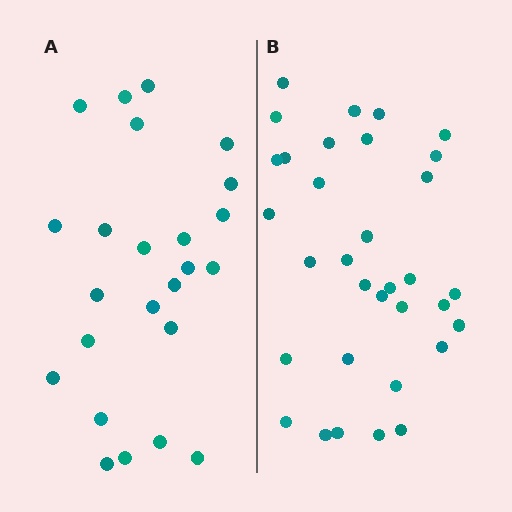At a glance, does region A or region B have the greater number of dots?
Region B (the right region) has more dots.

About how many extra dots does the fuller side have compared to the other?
Region B has roughly 8 or so more dots than region A.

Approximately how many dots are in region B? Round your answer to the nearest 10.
About 30 dots. (The exact count is 33, which rounds to 30.)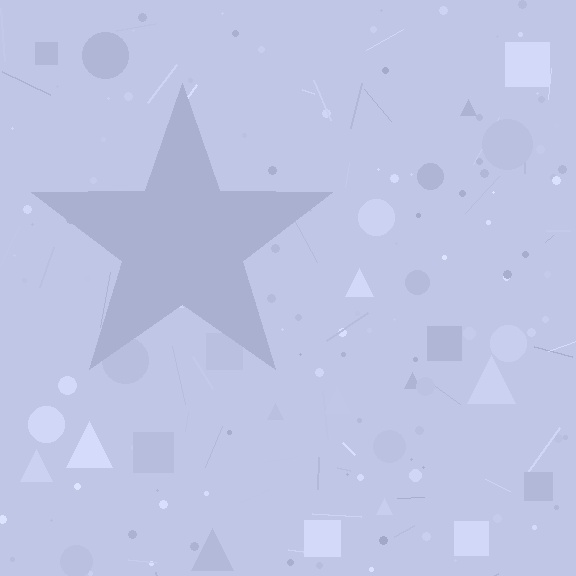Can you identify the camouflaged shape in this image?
The camouflaged shape is a star.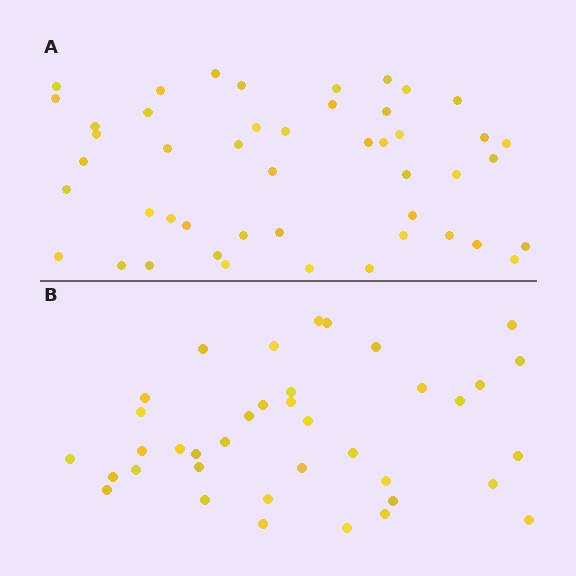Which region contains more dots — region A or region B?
Region A (the top region) has more dots.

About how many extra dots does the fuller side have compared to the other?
Region A has roughly 8 or so more dots than region B.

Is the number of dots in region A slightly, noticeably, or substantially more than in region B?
Region A has only slightly more — the two regions are fairly close. The ratio is roughly 1.2 to 1.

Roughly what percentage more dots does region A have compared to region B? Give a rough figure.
About 25% more.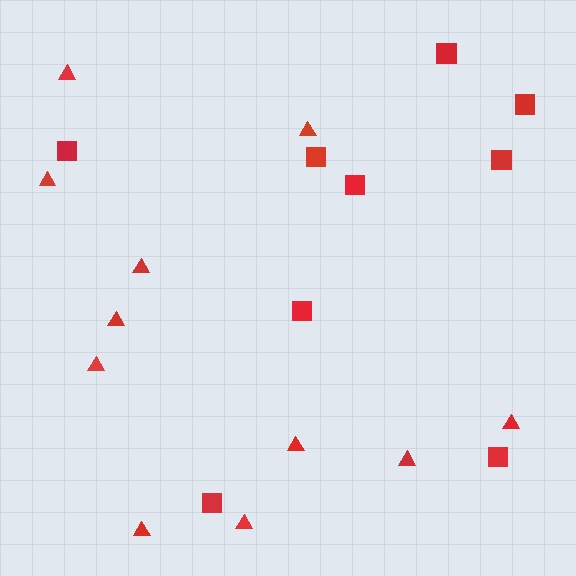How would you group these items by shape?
There are 2 groups: one group of triangles (11) and one group of squares (9).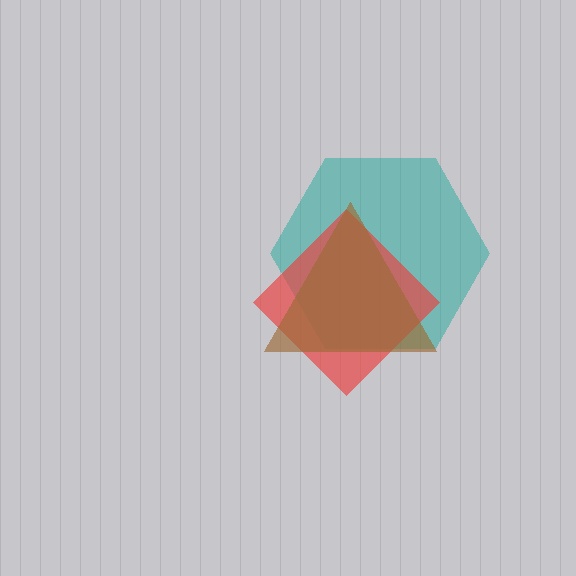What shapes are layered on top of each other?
The layered shapes are: a teal hexagon, a red diamond, a brown triangle.